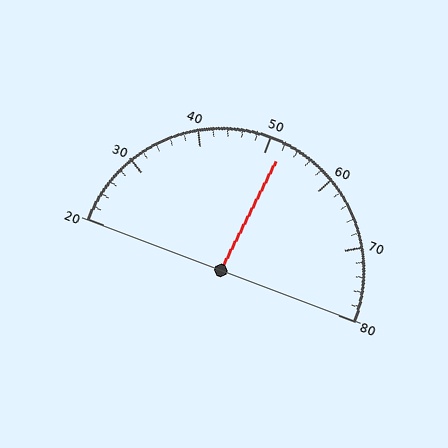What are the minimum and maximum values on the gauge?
The gauge ranges from 20 to 80.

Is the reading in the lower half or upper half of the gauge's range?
The reading is in the upper half of the range (20 to 80).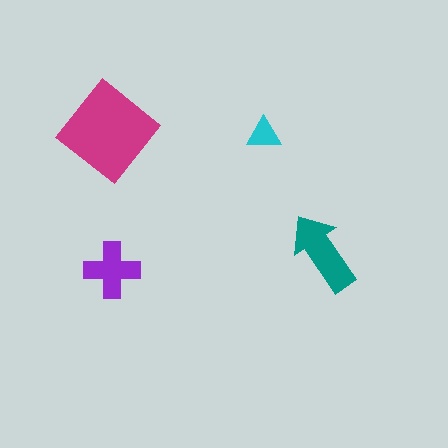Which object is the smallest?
The cyan triangle.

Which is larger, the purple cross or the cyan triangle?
The purple cross.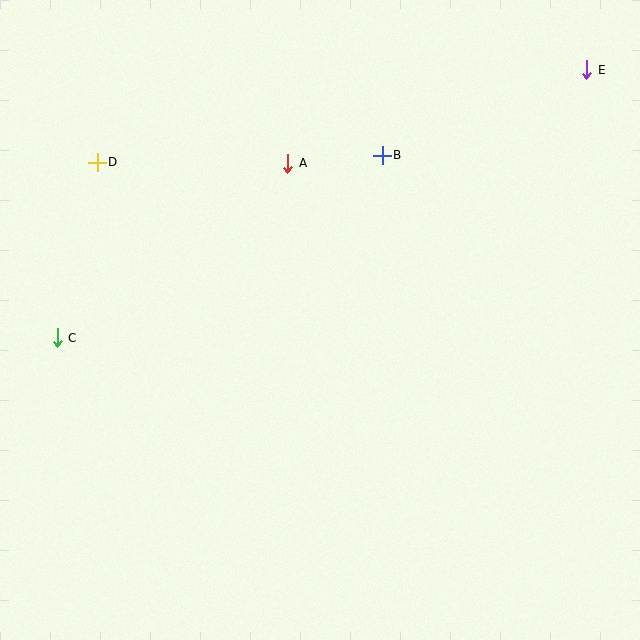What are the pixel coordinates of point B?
Point B is at (382, 155).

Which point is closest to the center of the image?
Point A at (288, 163) is closest to the center.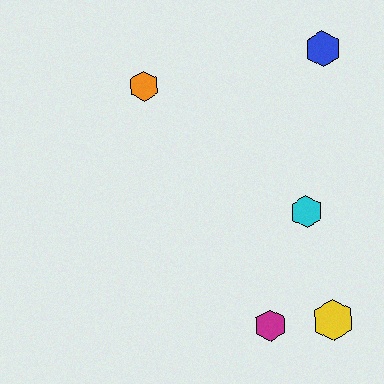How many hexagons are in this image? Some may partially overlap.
There are 5 hexagons.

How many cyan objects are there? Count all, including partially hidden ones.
There is 1 cyan object.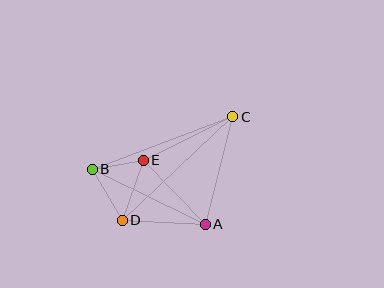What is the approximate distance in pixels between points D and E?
The distance between D and E is approximately 63 pixels.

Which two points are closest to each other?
Points B and E are closest to each other.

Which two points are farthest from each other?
Points C and D are farthest from each other.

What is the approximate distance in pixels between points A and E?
The distance between A and E is approximately 89 pixels.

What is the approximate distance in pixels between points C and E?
The distance between C and E is approximately 100 pixels.